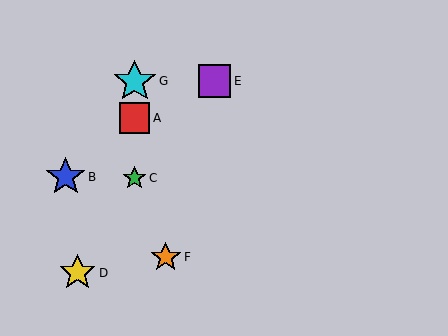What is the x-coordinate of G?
Object G is at x≈135.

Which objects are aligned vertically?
Objects A, C, G are aligned vertically.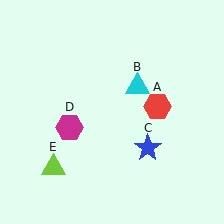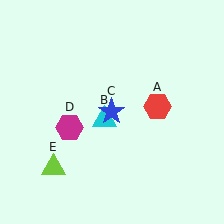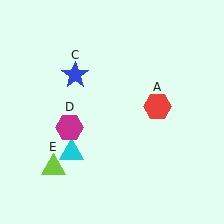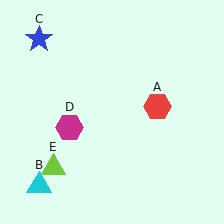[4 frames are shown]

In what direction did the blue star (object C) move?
The blue star (object C) moved up and to the left.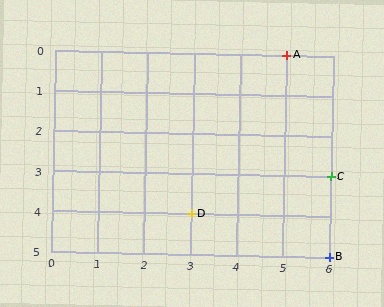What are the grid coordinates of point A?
Point A is at grid coordinates (5, 0).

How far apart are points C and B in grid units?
Points C and B are 2 rows apart.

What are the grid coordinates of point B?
Point B is at grid coordinates (6, 5).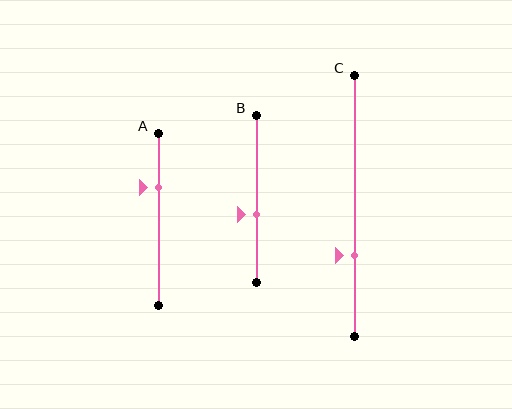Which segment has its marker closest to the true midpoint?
Segment B has its marker closest to the true midpoint.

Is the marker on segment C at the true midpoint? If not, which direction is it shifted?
No, the marker on segment C is shifted downward by about 19% of the segment length.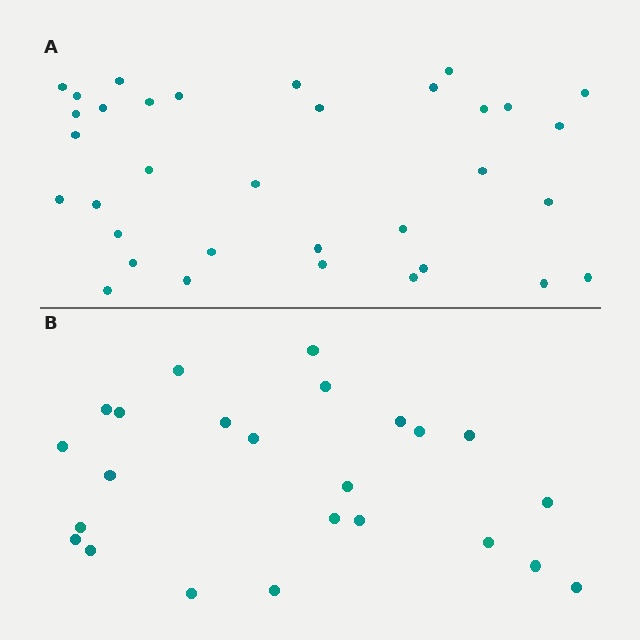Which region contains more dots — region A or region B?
Region A (the top region) has more dots.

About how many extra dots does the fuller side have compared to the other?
Region A has roughly 10 or so more dots than region B.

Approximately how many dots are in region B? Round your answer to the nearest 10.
About 20 dots. (The exact count is 24, which rounds to 20.)